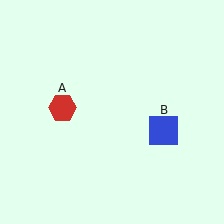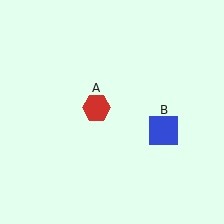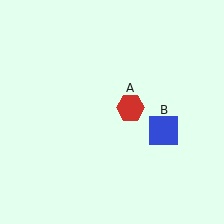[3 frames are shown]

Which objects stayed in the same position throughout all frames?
Blue square (object B) remained stationary.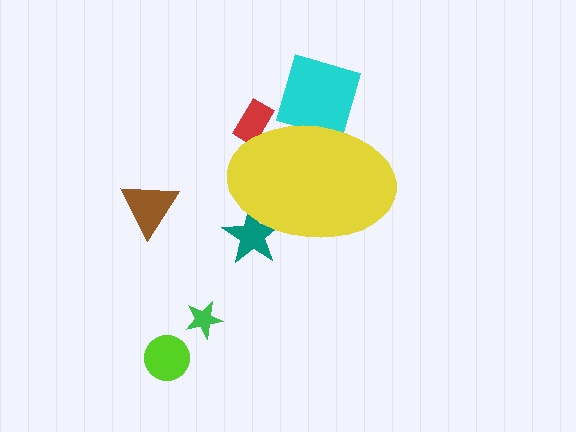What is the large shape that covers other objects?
A yellow ellipse.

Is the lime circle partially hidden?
No, the lime circle is fully visible.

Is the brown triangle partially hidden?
No, the brown triangle is fully visible.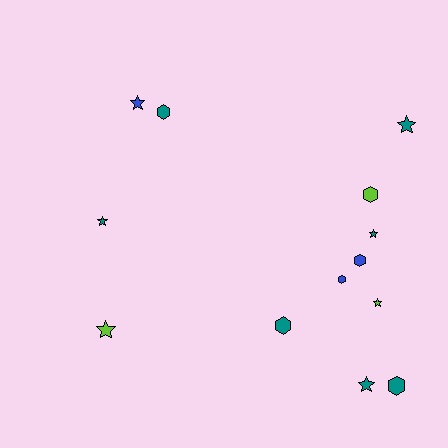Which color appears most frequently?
Teal, with 7 objects.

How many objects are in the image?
There are 13 objects.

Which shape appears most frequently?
Star, with 7 objects.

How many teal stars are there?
There are 4 teal stars.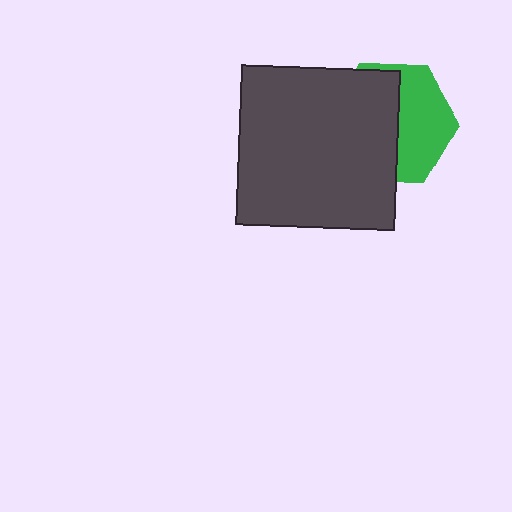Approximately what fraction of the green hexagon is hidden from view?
Roughly 54% of the green hexagon is hidden behind the dark gray square.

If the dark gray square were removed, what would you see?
You would see the complete green hexagon.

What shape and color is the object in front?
The object in front is a dark gray square.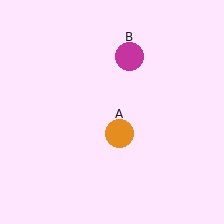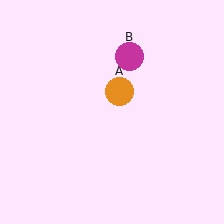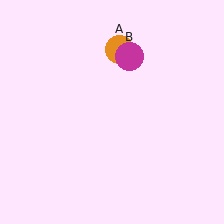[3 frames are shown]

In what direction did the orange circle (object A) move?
The orange circle (object A) moved up.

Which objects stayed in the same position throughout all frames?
Magenta circle (object B) remained stationary.